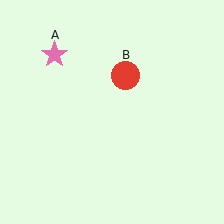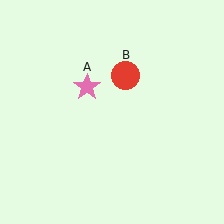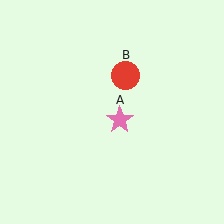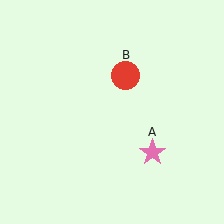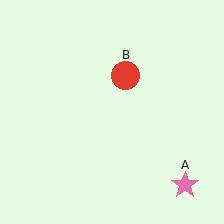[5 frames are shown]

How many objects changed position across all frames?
1 object changed position: pink star (object A).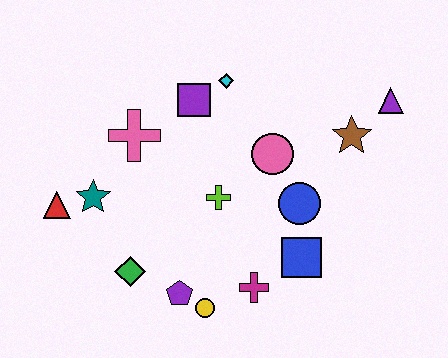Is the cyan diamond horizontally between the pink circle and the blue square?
No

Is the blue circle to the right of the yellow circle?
Yes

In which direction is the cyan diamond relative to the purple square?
The cyan diamond is to the right of the purple square.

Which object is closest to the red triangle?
The teal star is closest to the red triangle.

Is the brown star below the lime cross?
No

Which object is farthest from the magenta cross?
The purple triangle is farthest from the magenta cross.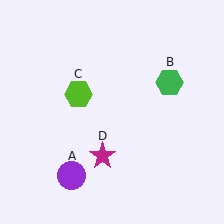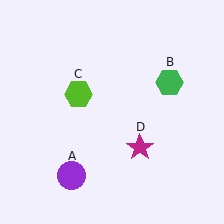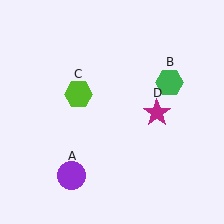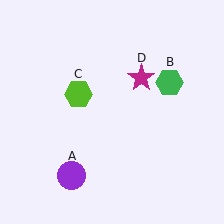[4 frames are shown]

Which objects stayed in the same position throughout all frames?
Purple circle (object A) and green hexagon (object B) and lime hexagon (object C) remained stationary.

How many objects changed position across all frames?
1 object changed position: magenta star (object D).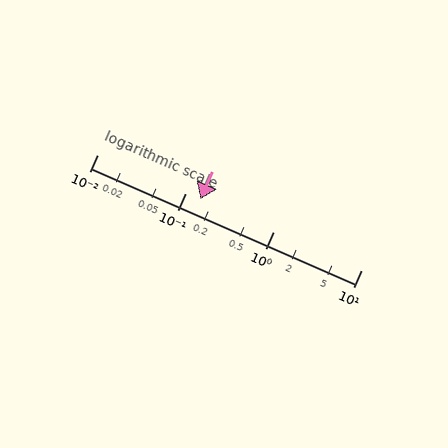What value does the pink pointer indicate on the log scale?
The pointer indicates approximately 0.15.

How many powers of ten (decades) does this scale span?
The scale spans 3 decades, from 0.01 to 10.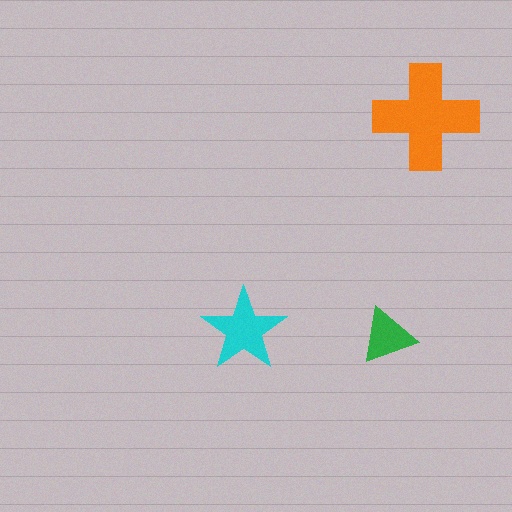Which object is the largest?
The orange cross.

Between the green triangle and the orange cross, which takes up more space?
The orange cross.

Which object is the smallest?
The green triangle.